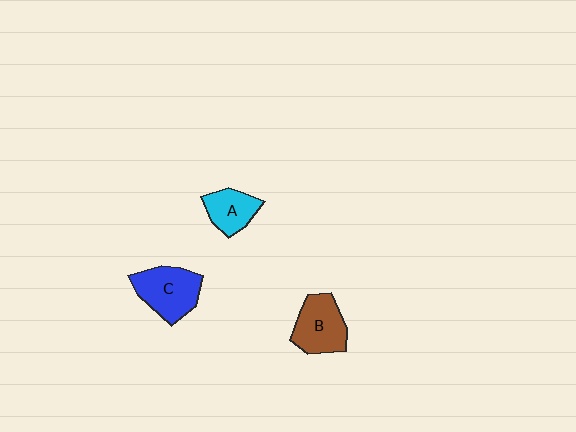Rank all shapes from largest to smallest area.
From largest to smallest: C (blue), B (brown), A (cyan).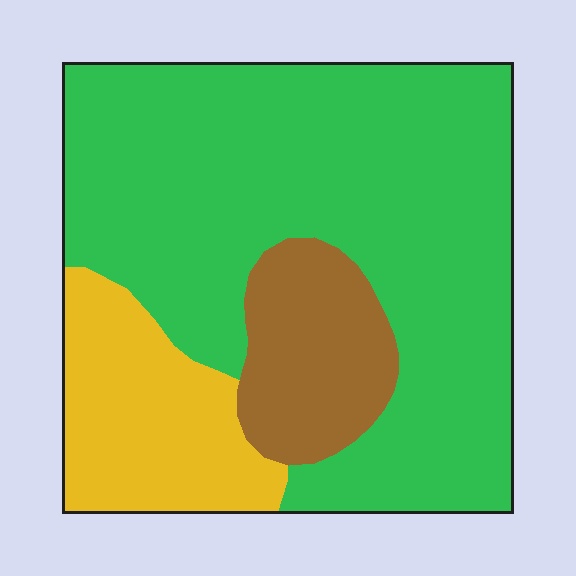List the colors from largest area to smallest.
From largest to smallest: green, yellow, brown.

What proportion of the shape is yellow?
Yellow covers 18% of the shape.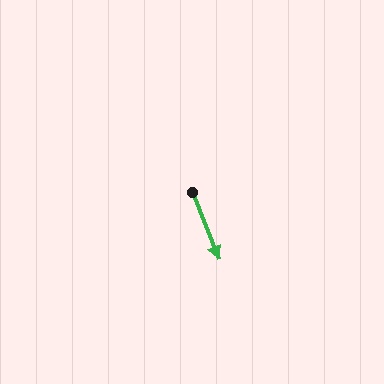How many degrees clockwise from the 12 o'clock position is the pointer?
Approximately 158 degrees.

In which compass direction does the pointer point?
South.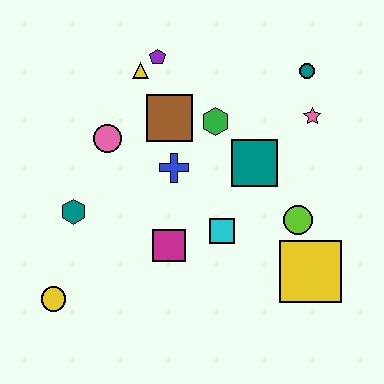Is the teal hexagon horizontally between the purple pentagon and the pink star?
No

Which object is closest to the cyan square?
The magenta square is closest to the cyan square.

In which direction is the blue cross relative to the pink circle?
The blue cross is to the right of the pink circle.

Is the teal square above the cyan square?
Yes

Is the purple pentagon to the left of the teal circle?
Yes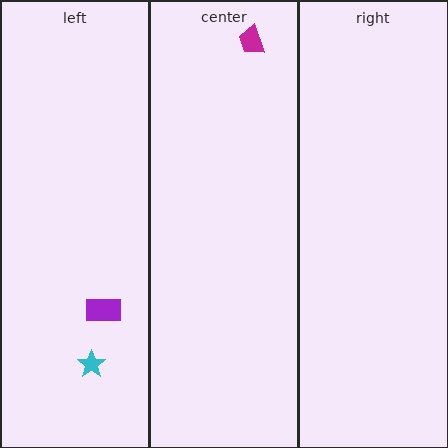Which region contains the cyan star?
The left region.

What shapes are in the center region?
The magenta trapezoid.